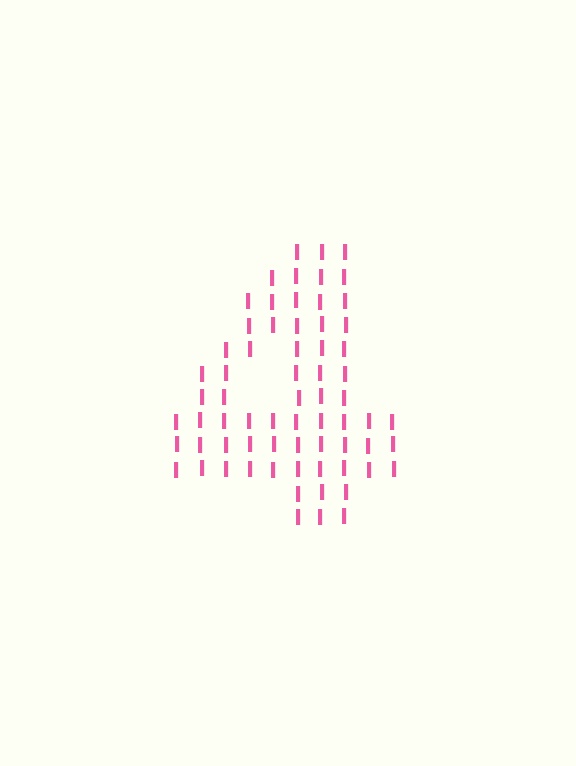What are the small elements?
The small elements are letter I's.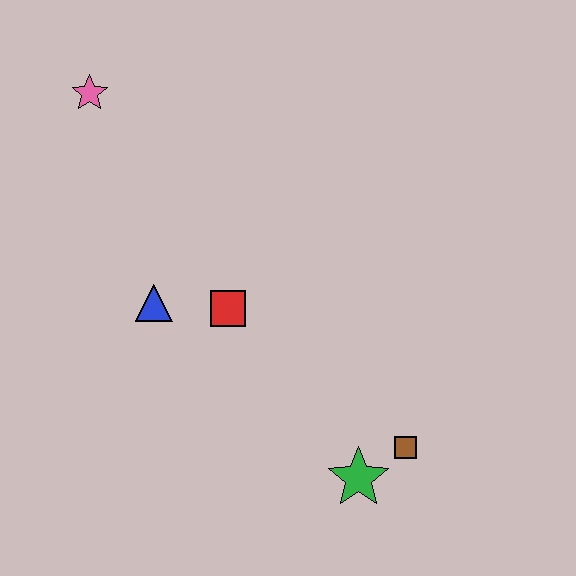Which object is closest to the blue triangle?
The red square is closest to the blue triangle.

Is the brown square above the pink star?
No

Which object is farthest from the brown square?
The pink star is farthest from the brown square.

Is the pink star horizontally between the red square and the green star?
No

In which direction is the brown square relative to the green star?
The brown square is to the right of the green star.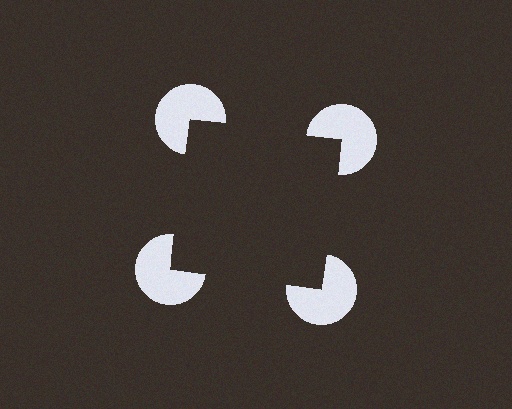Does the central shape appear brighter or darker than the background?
It typically appears slightly darker than the background, even though no actual brightness change is drawn.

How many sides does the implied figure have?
4 sides.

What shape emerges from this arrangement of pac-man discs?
An illusory square — its edges are inferred from the aligned wedge cuts in the pac-man discs, not physically drawn.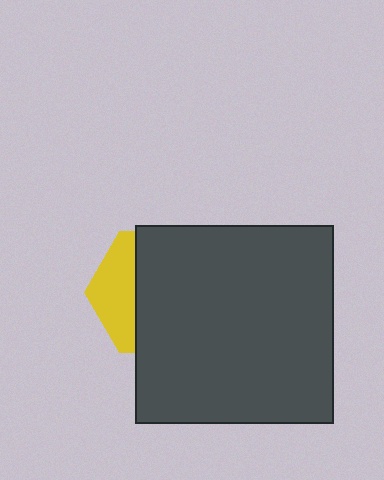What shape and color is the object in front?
The object in front is a dark gray square.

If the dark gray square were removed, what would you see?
You would see the complete yellow hexagon.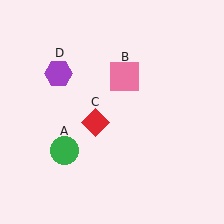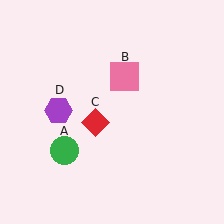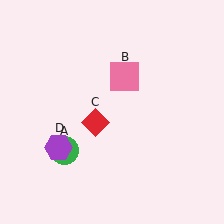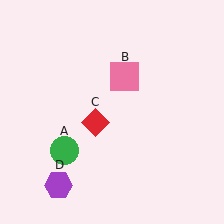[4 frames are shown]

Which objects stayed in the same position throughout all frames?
Green circle (object A) and pink square (object B) and red diamond (object C) remained stationary.